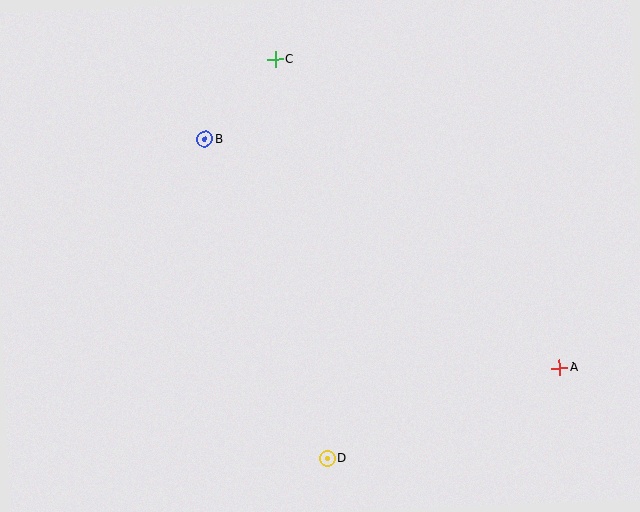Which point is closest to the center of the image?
Point B at (205, 139) is closest to the center.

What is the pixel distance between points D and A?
The distance between D and A is 249 pixels.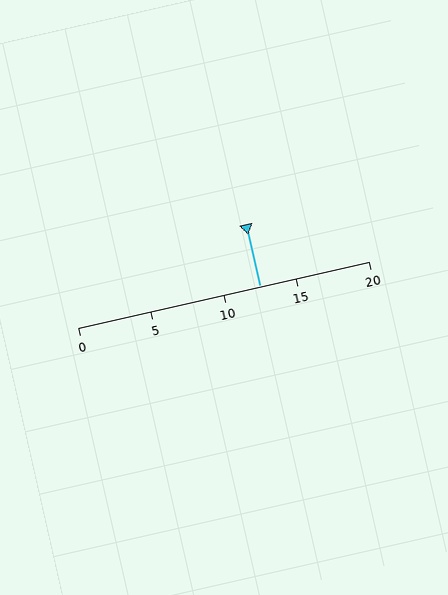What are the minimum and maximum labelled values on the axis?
The axis runs from 0 to 20.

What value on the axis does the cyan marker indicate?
The marker indicates approximately 12.5.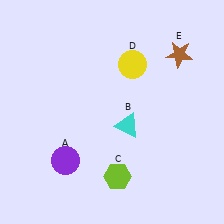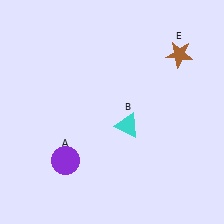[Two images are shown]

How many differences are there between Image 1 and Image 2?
There are 2 differences between the two images.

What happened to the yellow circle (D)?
The yellow circle (D) was removed in Image 2. It was in the top-right area of Image 1.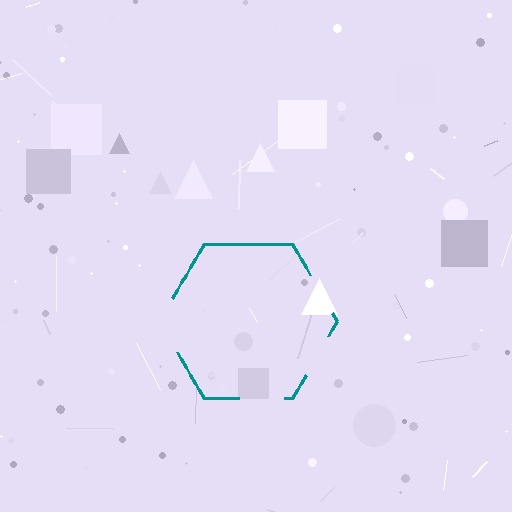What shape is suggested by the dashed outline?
The dashed outline suggests a hexagon.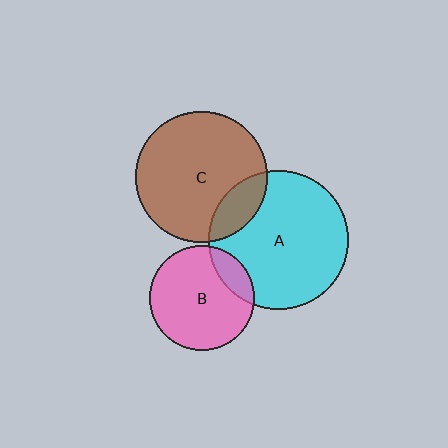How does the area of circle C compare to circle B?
Approximately 1.6 times.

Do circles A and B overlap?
Yes.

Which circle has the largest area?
Circle A (cyan).